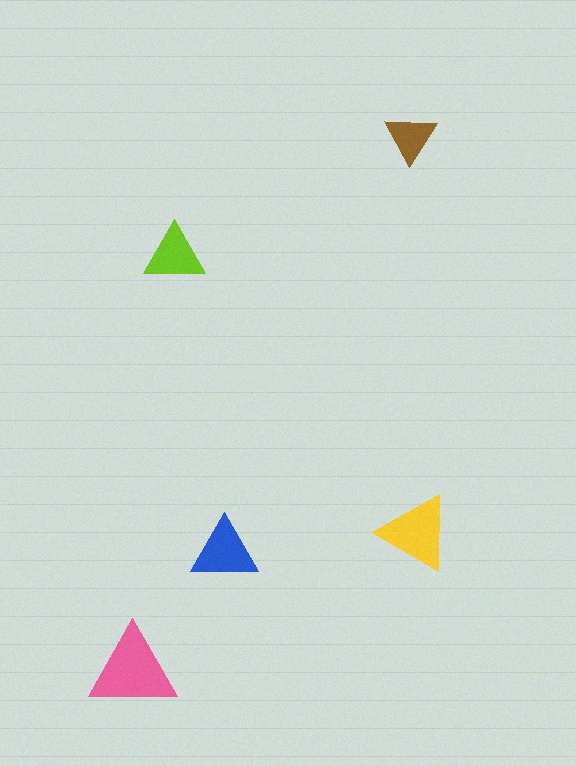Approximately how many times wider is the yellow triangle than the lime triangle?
About 1.5 times wider.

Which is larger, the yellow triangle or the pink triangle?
The pink one.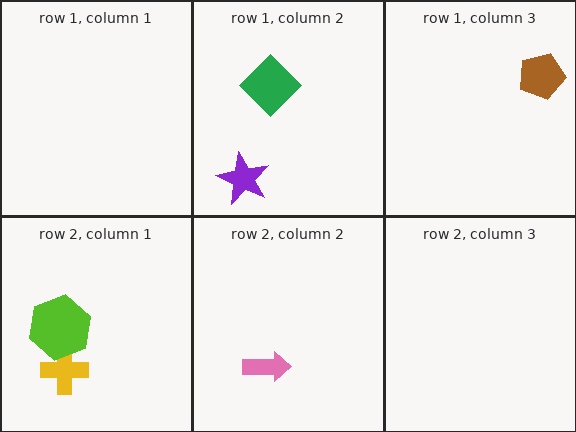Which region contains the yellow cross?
The row 2, column 1 region.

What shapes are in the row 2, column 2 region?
The pink arrow.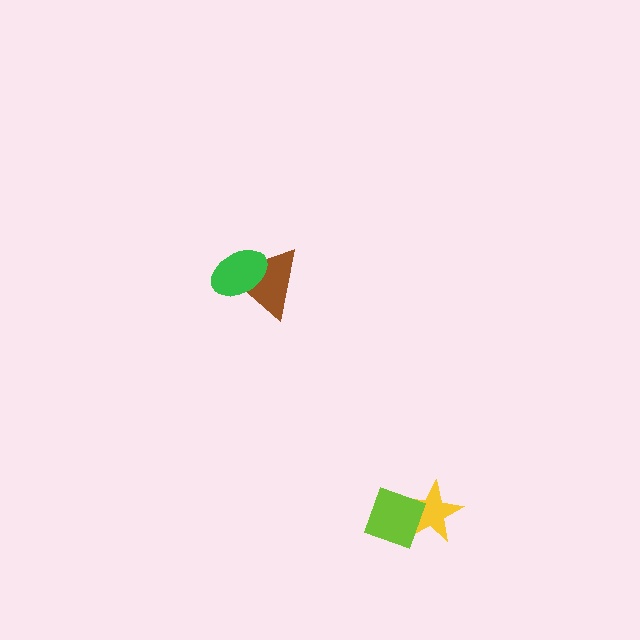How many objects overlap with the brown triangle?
1 object overlaps with the brown triangle.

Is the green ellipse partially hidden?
No, no other shape covers it.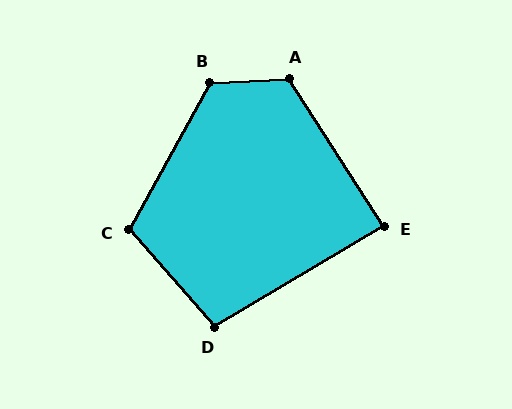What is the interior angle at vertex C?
Approximately 110 degrees (obtuse).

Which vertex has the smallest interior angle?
E, at approximately 88 degrees.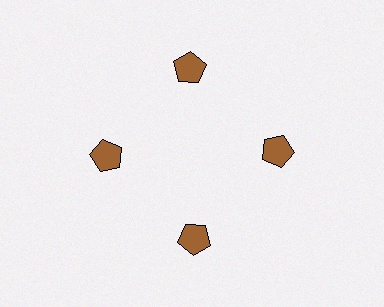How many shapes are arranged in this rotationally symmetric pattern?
There are 4 shapes, arranged in 4 groups of 1.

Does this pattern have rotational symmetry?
Yes, this pattern has 4-fold rotational symmetry. It looks the same after rotating 90 degrees around the center.